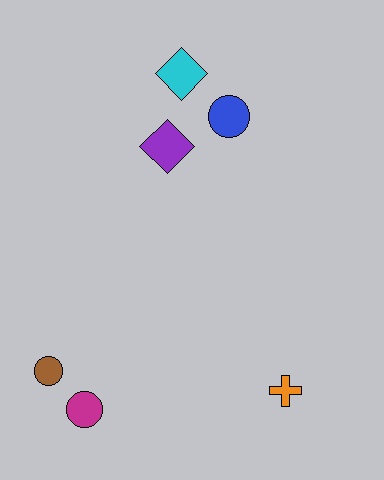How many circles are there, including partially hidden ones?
There are 3 circles.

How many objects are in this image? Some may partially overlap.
There are 6 objects.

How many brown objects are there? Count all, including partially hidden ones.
There is 1 brown object.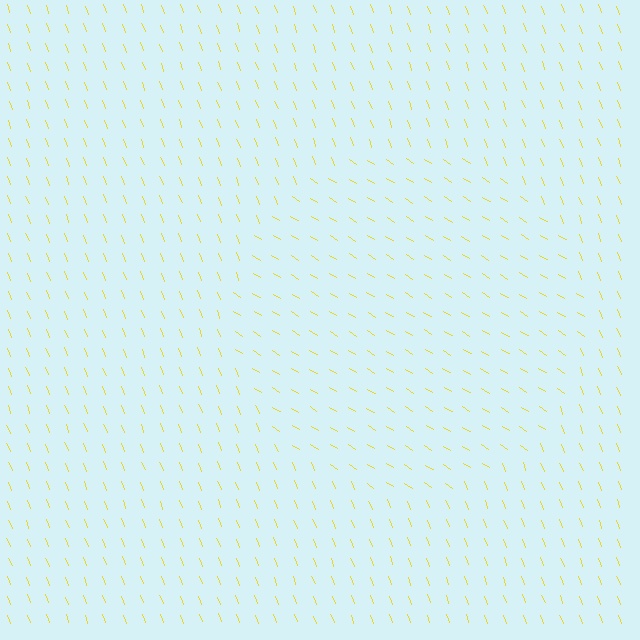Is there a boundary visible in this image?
Yes, there is a texture boundary formed by a change in line orientation.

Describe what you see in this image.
The image is filled with small yellow line segments. A circle region in the image has lines oriented differently from the surrounding lines, creating a visible texture boundary.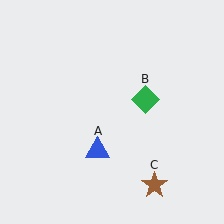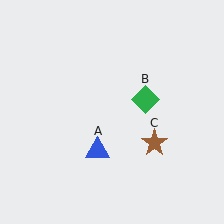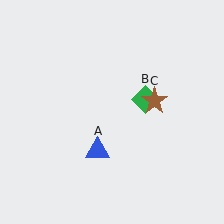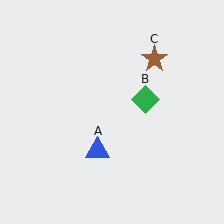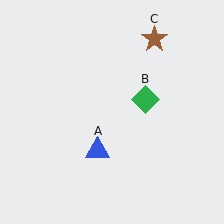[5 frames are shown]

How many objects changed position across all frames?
1 object changed position: brown star (object C).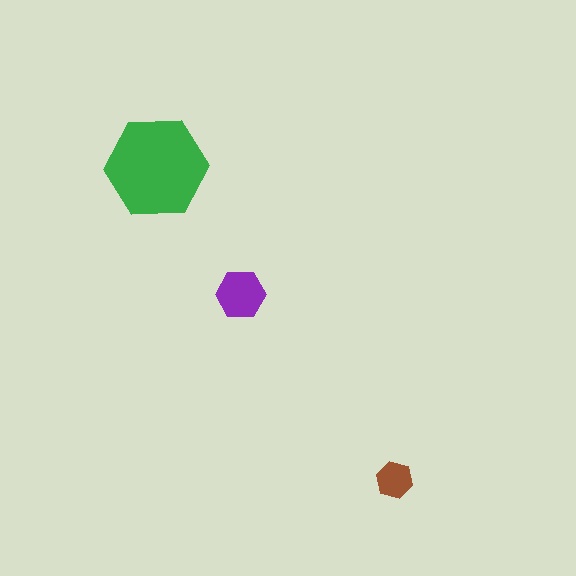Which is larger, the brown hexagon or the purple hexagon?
The purple one.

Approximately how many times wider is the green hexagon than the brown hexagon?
About 3 times wider.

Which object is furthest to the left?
The green hexagon is leftmost.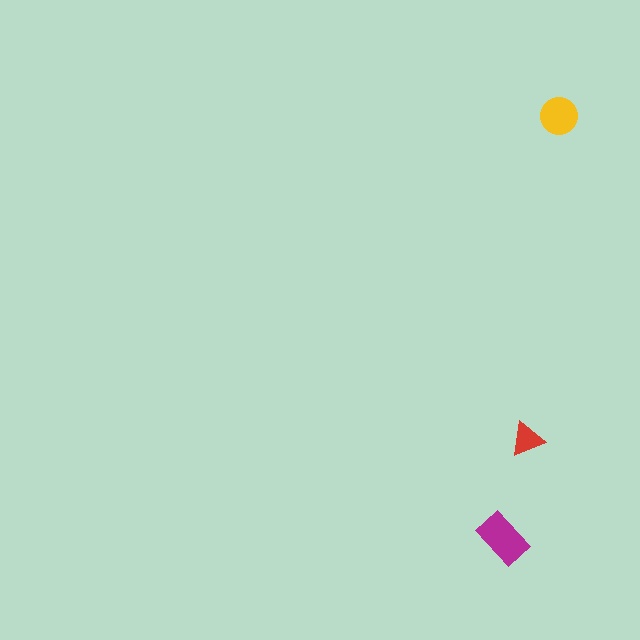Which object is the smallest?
The red triangle.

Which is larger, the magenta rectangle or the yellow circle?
The magenta rectangle.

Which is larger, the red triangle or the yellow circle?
The yellow circle.